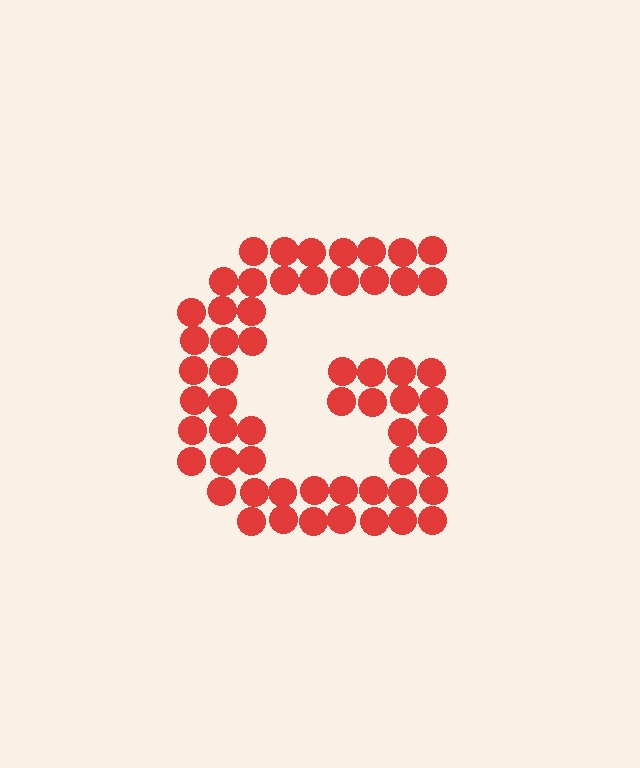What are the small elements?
The small elements are circles.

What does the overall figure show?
The overall figure shows the letter G.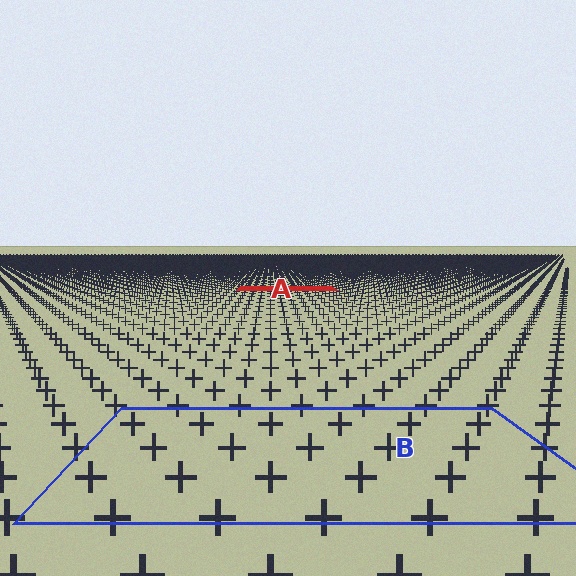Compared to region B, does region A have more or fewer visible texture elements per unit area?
Region A has more texture elements per unit area — they are packed more densely because it is farther away.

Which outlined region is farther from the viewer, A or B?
Region A is farther from the viewer — the texture elements inside it appear smaller and more densely packed.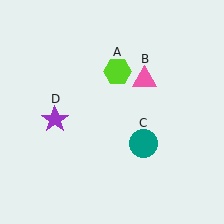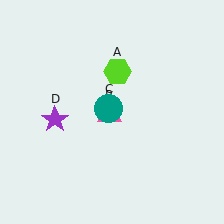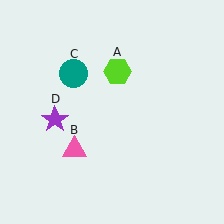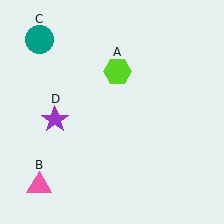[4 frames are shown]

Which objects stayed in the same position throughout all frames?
Lime hexagon (object A) and purple star (object D) remained stationary.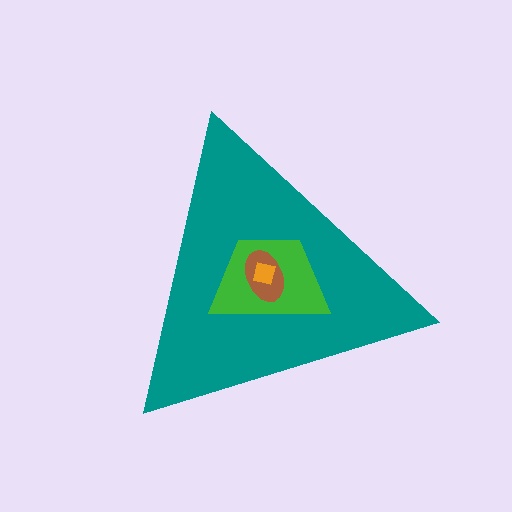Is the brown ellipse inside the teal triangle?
Yes.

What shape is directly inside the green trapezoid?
The brown ellipse.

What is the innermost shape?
The orange square.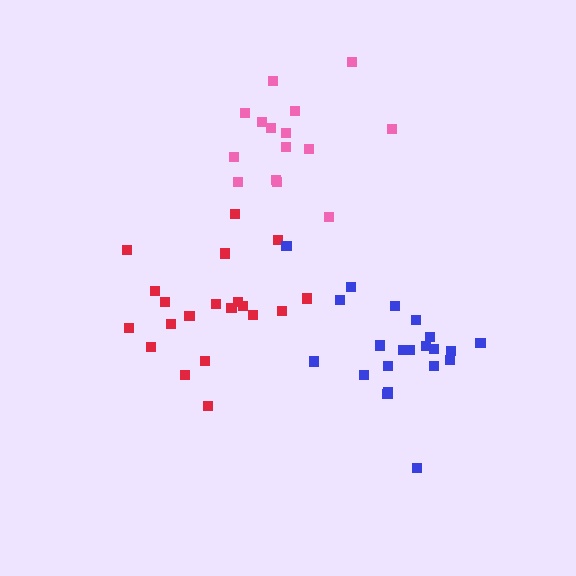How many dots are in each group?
Group 1: 20 dots, Group 2: 21 dots, Group 3: 15 dots (56 total).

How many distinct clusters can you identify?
There are 3 distinct clusters.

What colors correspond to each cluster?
The clusters are colored: red, blue, pink.